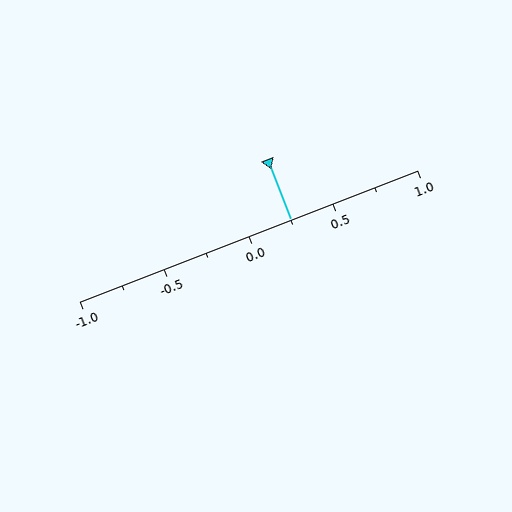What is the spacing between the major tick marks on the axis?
The major ticks are spaced 0.5 apart.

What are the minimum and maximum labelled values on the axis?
The axis runs from -1.0 to 1.0.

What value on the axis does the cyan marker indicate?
The marker indicates approximately 0.25.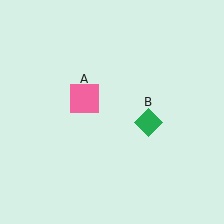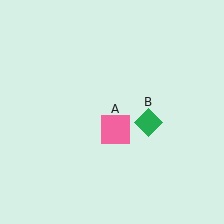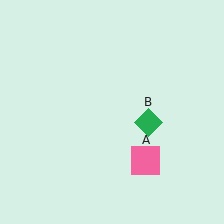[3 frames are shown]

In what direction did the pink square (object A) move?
The pink square (object A) moved down and to the right.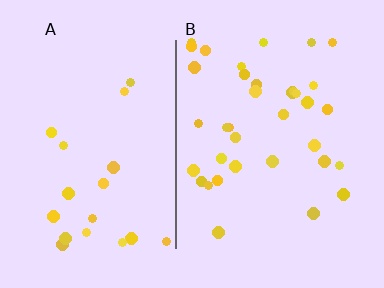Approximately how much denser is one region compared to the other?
Approximately 1.9× — region B over region A.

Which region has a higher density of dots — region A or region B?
B (the right).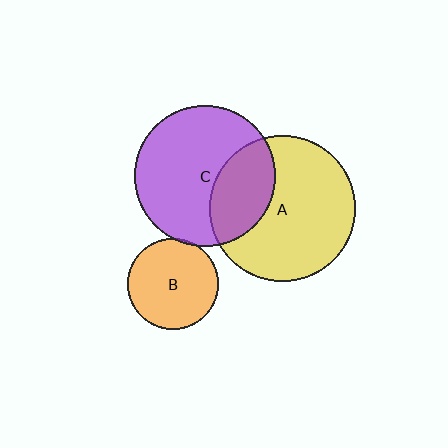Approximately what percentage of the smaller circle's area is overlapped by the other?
Approximately 5%.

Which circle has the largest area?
Circle A (yellow).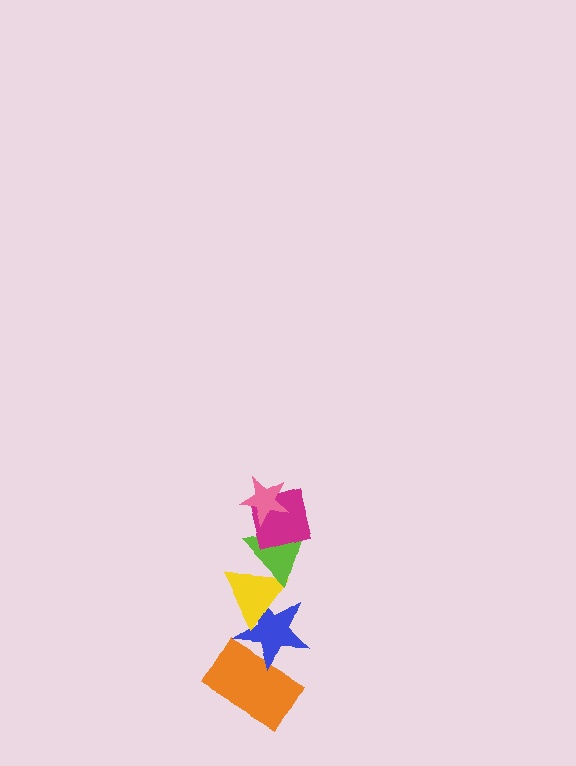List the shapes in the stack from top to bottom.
From top to bottom: the pink star, the magenta square, the lime triangle, the yellow triangle, the blue star, the orange rectangle.